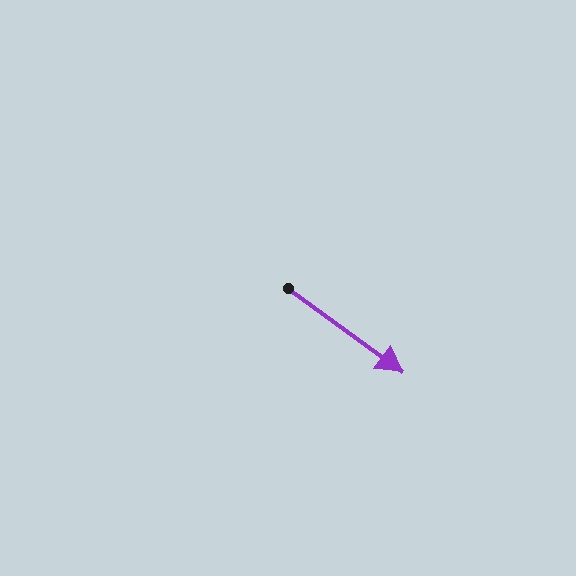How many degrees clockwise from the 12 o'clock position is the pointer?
Approximately 126 degrees.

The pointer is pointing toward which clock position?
Roughly 4 o'clock.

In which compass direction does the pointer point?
Southeast.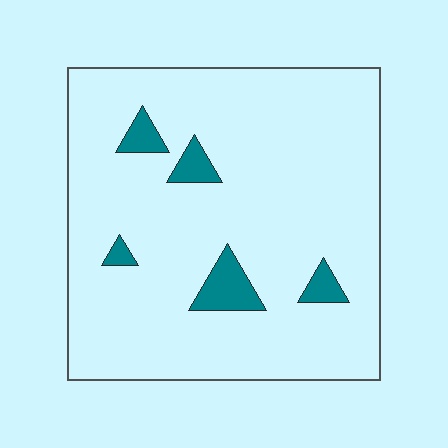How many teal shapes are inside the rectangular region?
5.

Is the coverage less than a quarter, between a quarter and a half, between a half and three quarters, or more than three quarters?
Less than a quarter.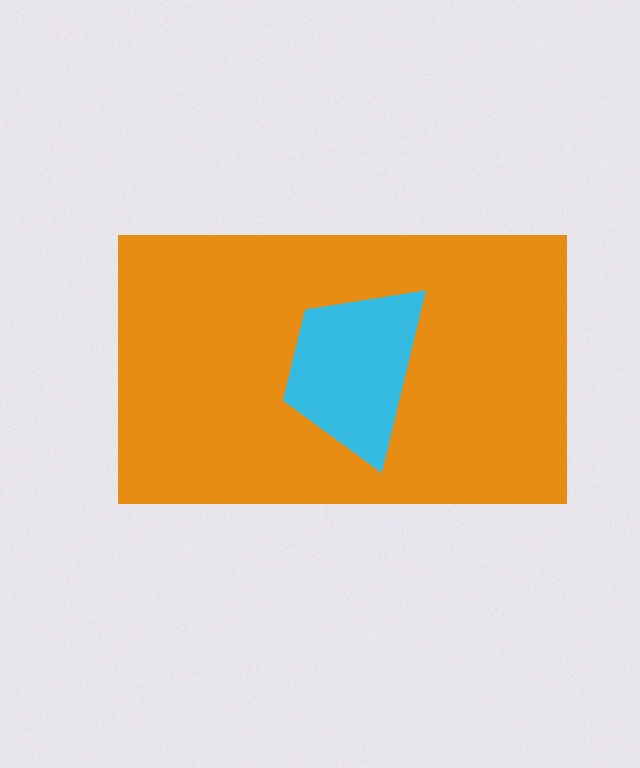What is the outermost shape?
The orange rectangle.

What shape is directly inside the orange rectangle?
The cyan trapezoid.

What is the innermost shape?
The cyan trapezoid.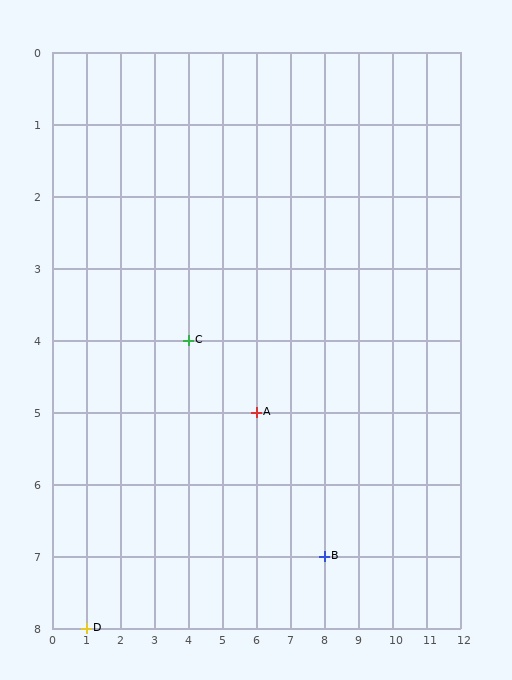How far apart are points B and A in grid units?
Points B and A are 2 columns and 2 rows apart (about 2.8 grid units diagonally).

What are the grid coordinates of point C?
Point C is at grid coordinates (4, 4).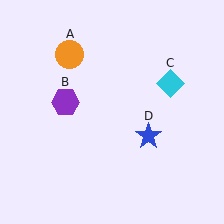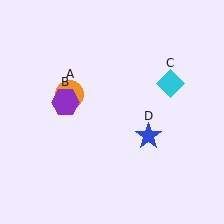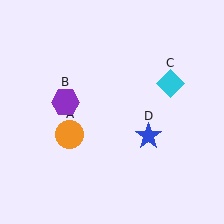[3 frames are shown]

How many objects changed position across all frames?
1 object changed position: orange circle (object A).